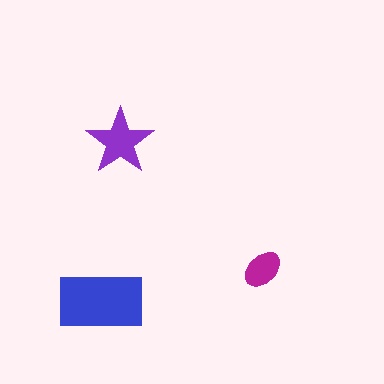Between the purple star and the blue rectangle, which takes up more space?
The blue rectangle.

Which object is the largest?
The blue rectangle.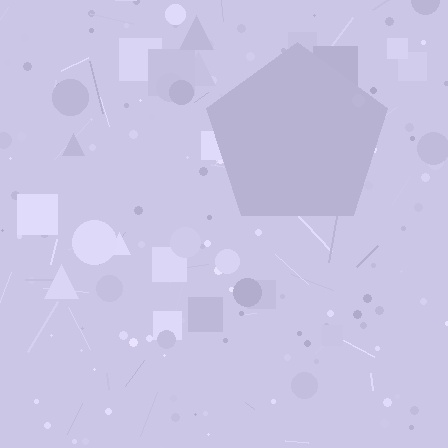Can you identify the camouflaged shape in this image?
The camouflaged shape is a pentagon.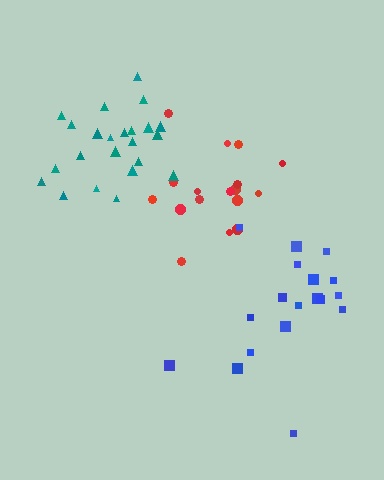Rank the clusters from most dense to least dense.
red, teal, blue.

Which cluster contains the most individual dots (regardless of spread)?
Teal (23).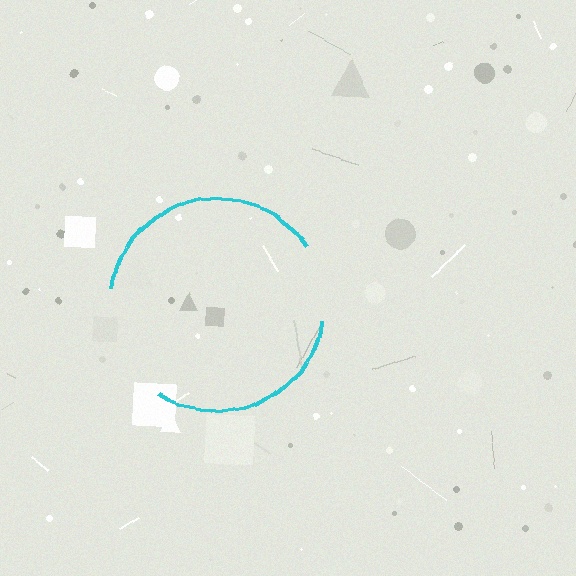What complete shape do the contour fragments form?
The contour fragments form a circle.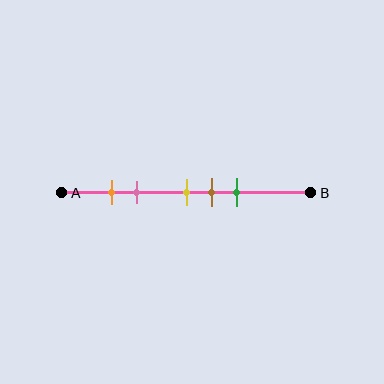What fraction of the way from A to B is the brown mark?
The brown mark is approximately 60% (0.6) of the way from A to B.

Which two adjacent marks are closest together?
The orange and pink marks are the closest adjacent pair.